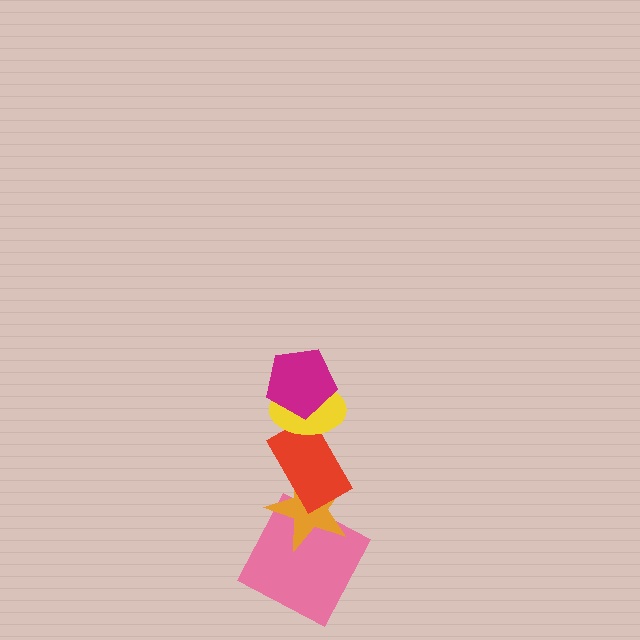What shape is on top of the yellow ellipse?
The magenta pentagon is on top of the yellow ellipse.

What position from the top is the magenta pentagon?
The magenta pentagon is 1st from the top.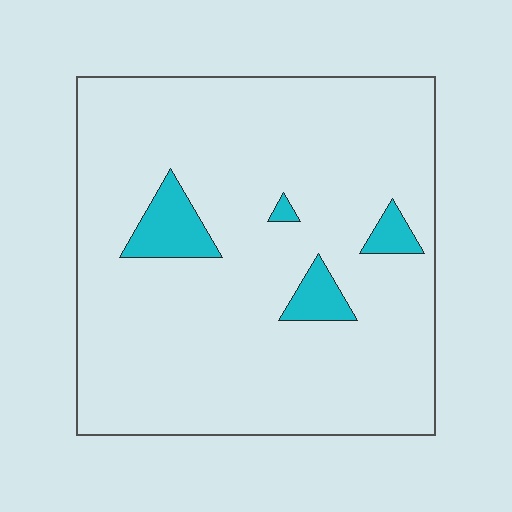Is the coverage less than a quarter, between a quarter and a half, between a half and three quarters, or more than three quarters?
Less than a quarter.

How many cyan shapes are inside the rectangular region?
4.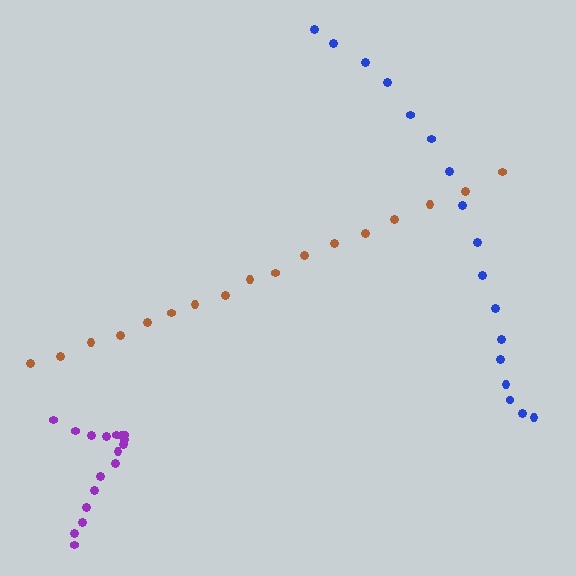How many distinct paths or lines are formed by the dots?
There are 3 distinct paths.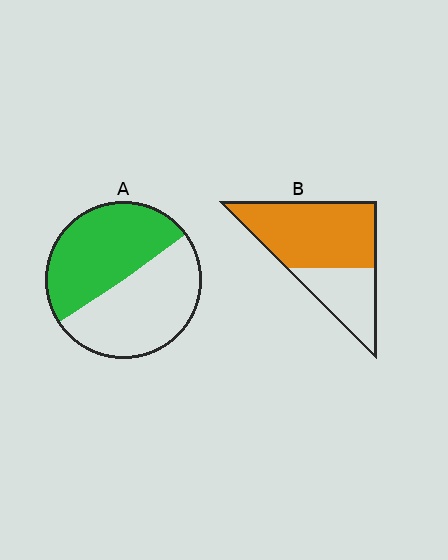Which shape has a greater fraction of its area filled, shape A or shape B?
Shape B.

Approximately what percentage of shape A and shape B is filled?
A is approximately 50% and B is approximately 65%.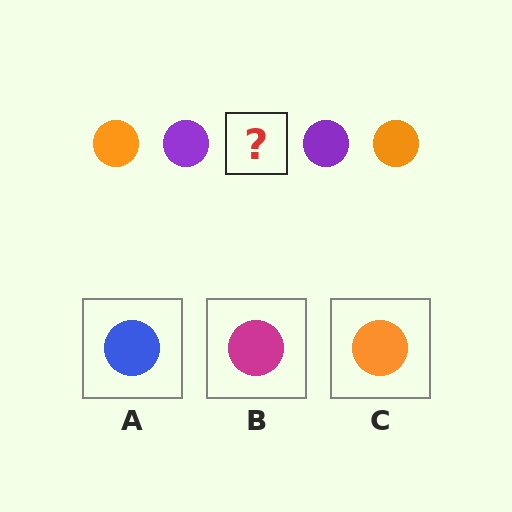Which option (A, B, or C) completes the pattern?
C.